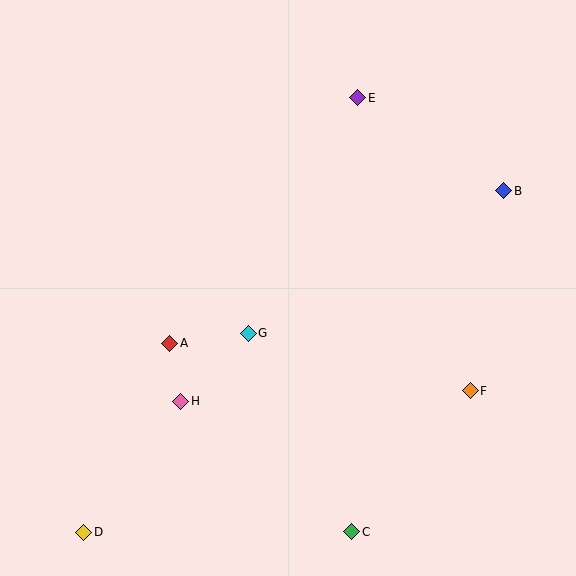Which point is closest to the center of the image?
Point G at (248, 333) is closest to the center.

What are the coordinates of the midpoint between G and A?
The midpoint between G and A is at (209, 338).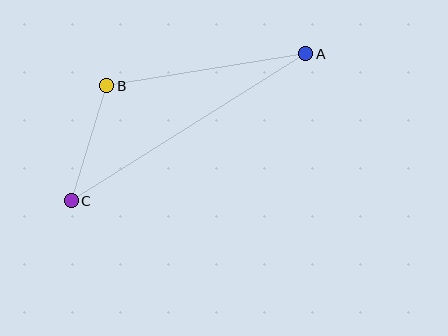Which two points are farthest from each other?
Points A and C are farthest from each other.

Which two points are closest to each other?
Points B and C are closest to each other.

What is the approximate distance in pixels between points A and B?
The distance between A and B is approximately 202 pixels.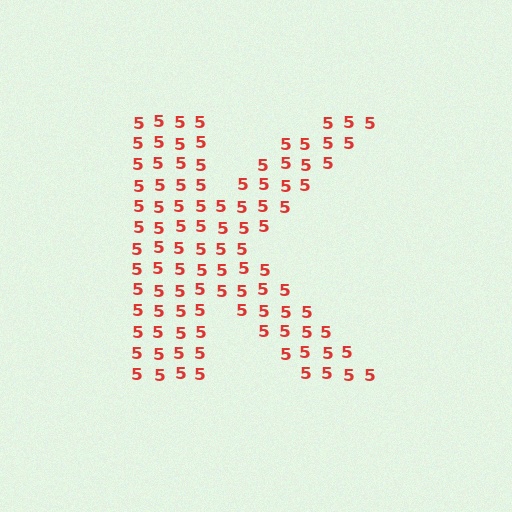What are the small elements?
The small elements are digit 5's.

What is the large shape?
The large shape is the letter K.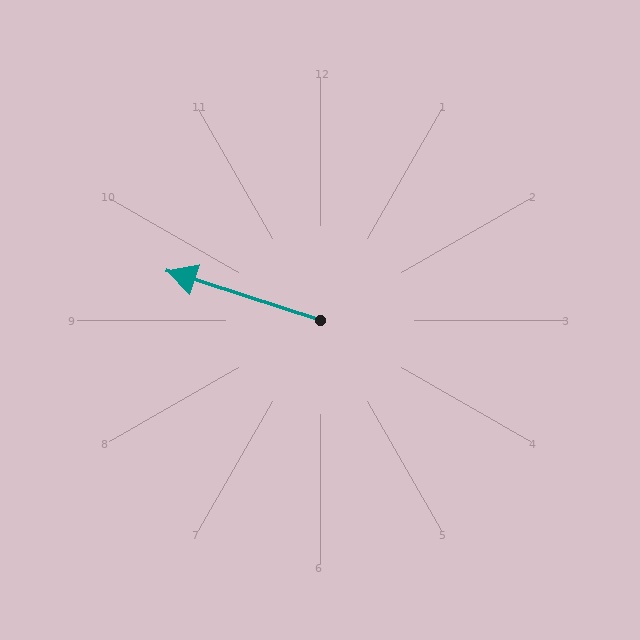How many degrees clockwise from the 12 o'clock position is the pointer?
Approximately 288 degrees.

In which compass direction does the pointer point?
West.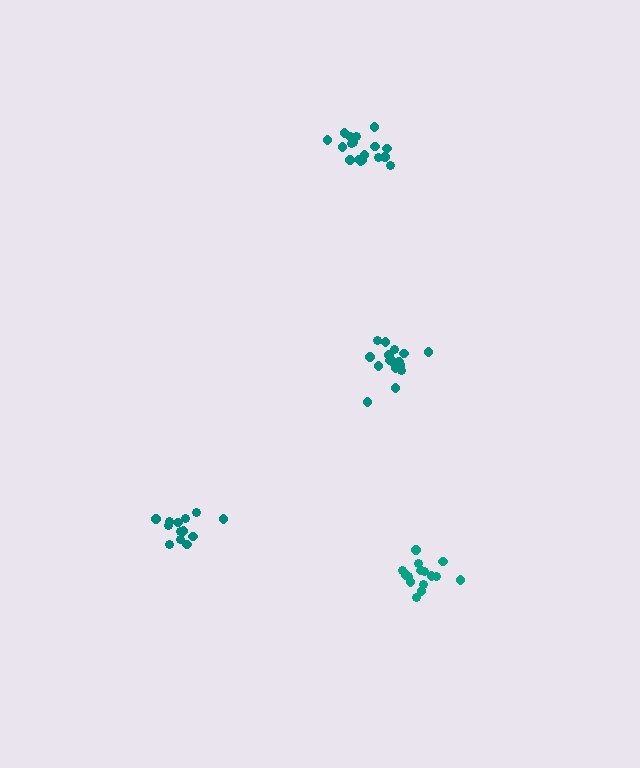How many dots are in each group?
Group 1: 13 dots, Group 2: 16 dots, Group 3: 15 dots, Group 4: 18 dots (62 total).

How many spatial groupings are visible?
There are 4 spatial groupings.